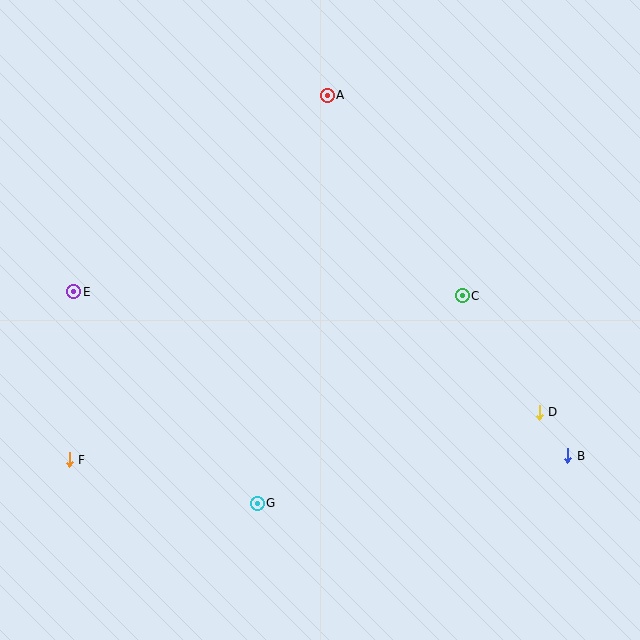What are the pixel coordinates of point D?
Point D is at (539, 412).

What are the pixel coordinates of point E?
Point E is at (74, 292).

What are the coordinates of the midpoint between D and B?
The midpoint between D and B is at (554, 434).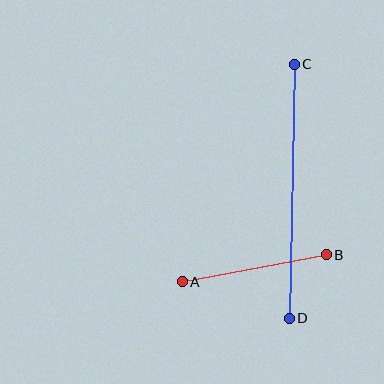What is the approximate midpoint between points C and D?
The midpoint is at approximately (292, 191) pixels.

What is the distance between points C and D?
The distance is approximately 254 pixels.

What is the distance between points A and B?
The distance is approximately 146 pixels.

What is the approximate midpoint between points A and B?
The midpoint is at approximately (254, 268) pixels.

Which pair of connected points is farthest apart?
Points C and D are farthest apart.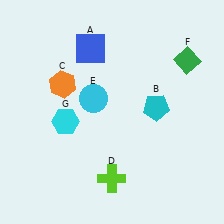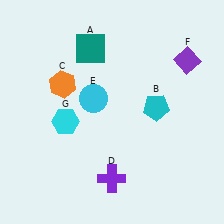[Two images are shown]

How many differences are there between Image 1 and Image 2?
There are 3 differences between the two images.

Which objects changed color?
A changed from blue to teal. D changed from lime to purple. F changed from green to purple.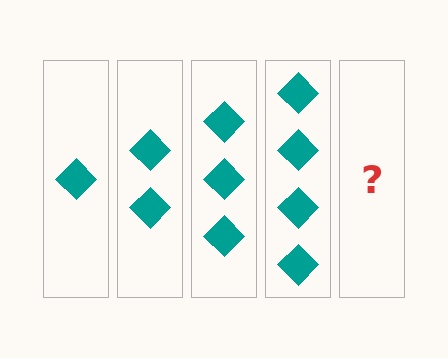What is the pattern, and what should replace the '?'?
The pattern is that each step adds one more diamond. The '?' should be 5 diamonds.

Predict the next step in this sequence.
The next step is 5 diamonds.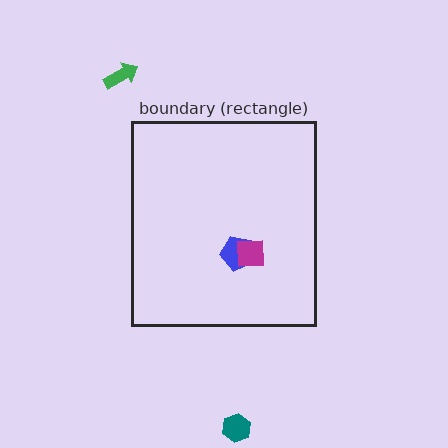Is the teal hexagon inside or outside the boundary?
Outside.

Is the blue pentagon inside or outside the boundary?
Inside.